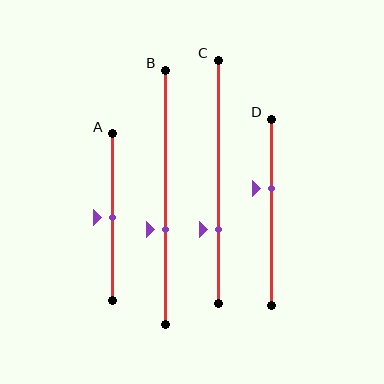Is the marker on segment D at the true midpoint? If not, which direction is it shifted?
No, the marker on segment D is shifted upward by about 13% of the segment length.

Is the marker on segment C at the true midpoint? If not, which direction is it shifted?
No, the marker on segment C is shifted downward by about 20% of the segment length.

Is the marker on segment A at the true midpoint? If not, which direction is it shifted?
Yes, the marker on segment A is at the true midpoint.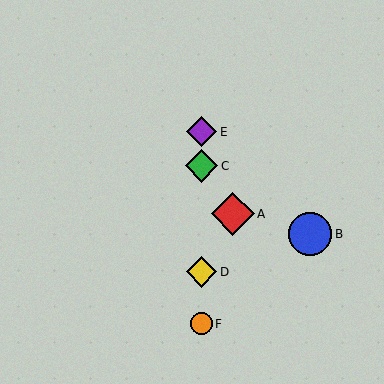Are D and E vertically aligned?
Yes, both are at x≈202.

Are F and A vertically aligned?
No, F is at x≈202 and A is at x≈233.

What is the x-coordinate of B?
Object B is at x≈310.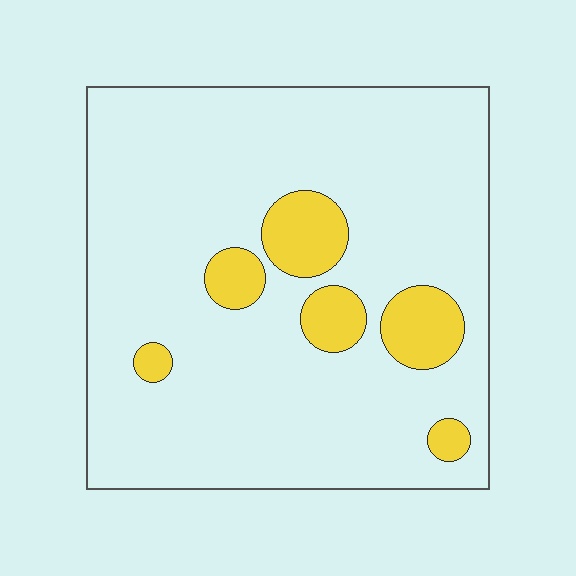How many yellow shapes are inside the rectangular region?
6.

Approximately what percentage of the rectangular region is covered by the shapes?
Approximately 15%.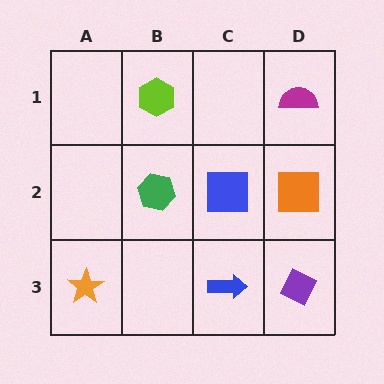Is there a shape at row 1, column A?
No, that cell is empty.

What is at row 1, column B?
A lime hexagon.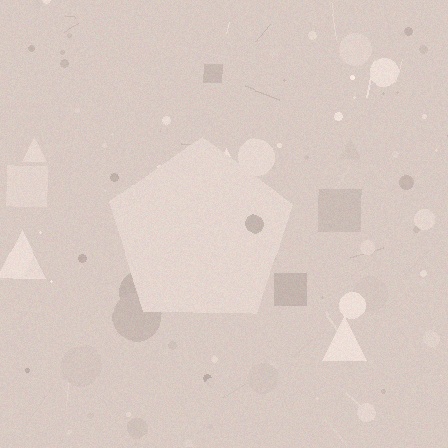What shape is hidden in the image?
A pentagon is hidden in the image.